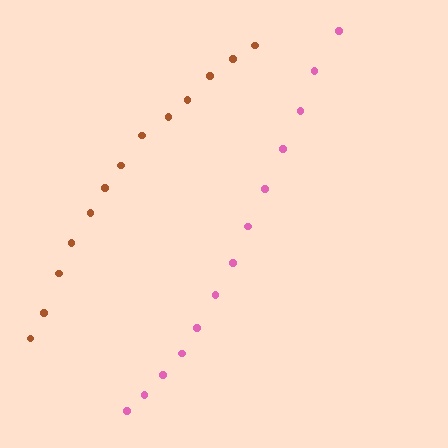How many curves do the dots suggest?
There are 2 distinct paths.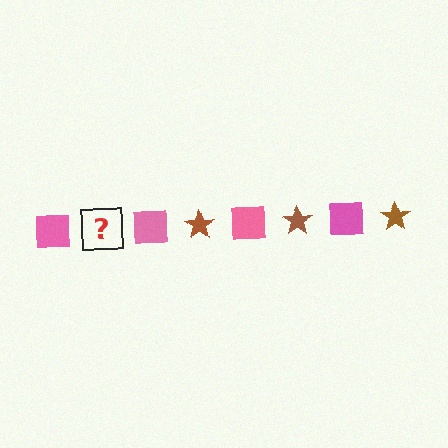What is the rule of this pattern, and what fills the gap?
The rule is that the pattern alternates between pink square and brown star. The gap should be filled with a brown star.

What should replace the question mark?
The question mark should be replaced with a brown star.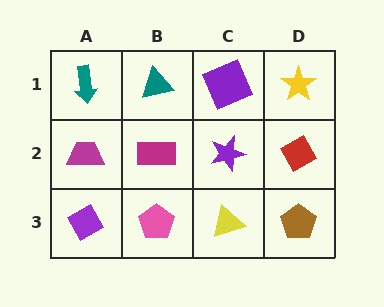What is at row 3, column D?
A brown pentagon.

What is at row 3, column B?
A pink pentagon.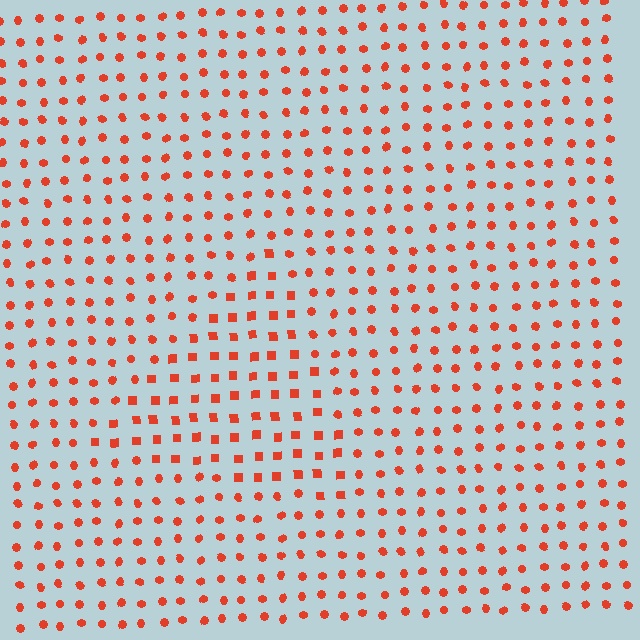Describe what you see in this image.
The image is filled with small red elements arranged in a uniform grid. A triangle-shaped region contains squares, while the surrounding area contains circles. The boundary is defined purely by the change in element shape.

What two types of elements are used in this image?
The image uses squares inside the triangle region and circles outside it.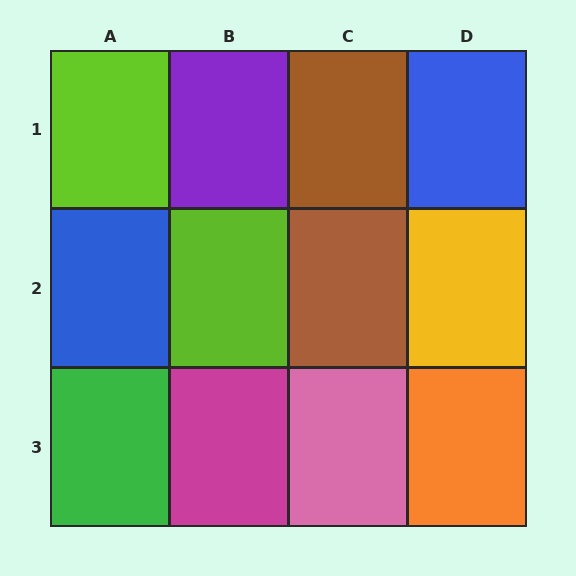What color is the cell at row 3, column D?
Orange.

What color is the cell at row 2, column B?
Lime.